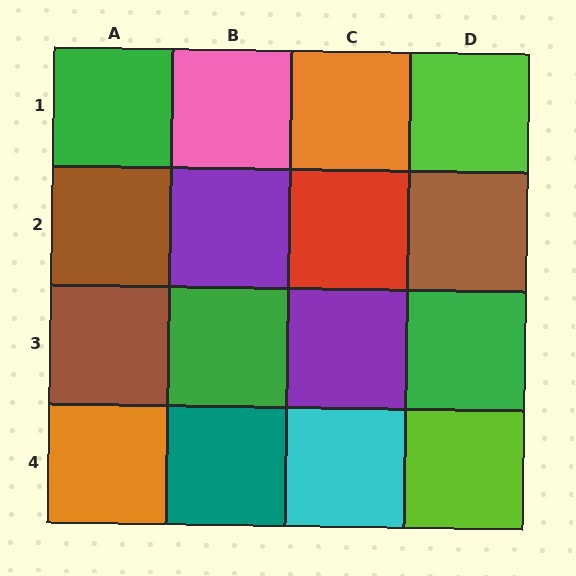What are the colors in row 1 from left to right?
Green, pink, orange, lime.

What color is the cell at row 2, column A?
Brown.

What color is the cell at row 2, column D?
Brown.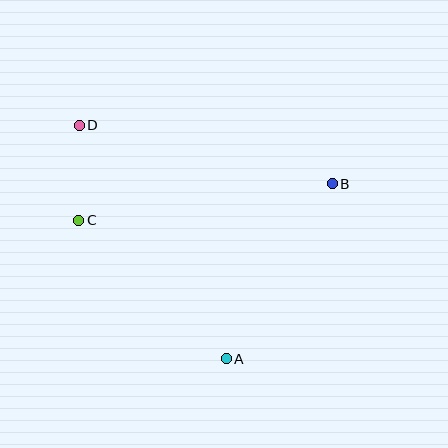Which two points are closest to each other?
Points C and D are closest to each other.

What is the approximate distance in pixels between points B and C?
The distance between B and C is approximately 256 pixels.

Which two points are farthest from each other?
Points A and D are farthest from each other.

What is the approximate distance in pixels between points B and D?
The distance between B and D is approximately 260 pixels.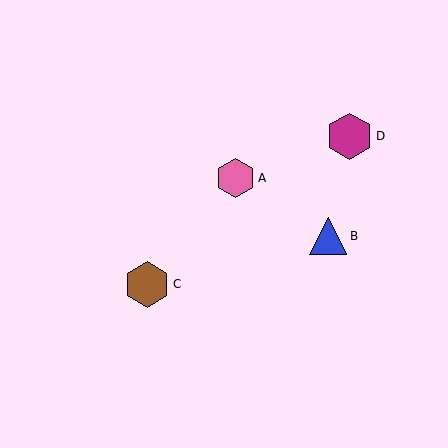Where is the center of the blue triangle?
The center of the blue triangle is at (328, 236).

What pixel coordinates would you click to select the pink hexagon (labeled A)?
Click at (235, 178) to select the pink hexagon A.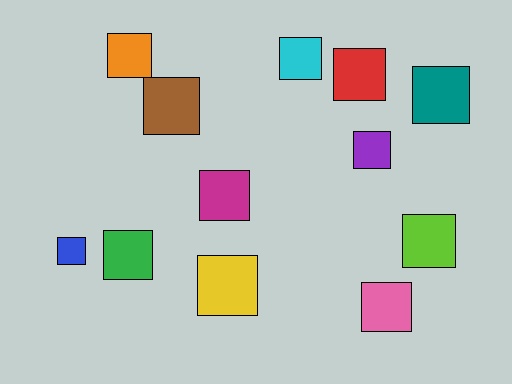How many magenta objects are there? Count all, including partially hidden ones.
There is 1 magenta object.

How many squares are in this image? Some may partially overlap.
There are 12 squares.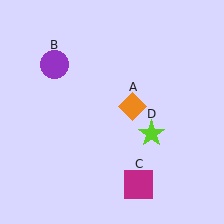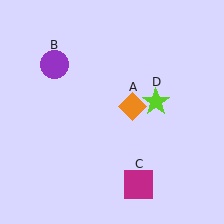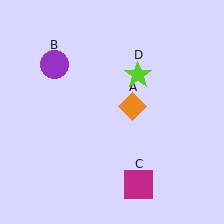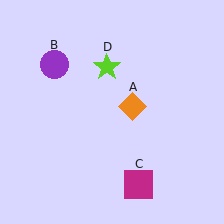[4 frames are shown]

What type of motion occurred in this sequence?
The lime star (object D) rotated counterclockwise around the center of the scene.